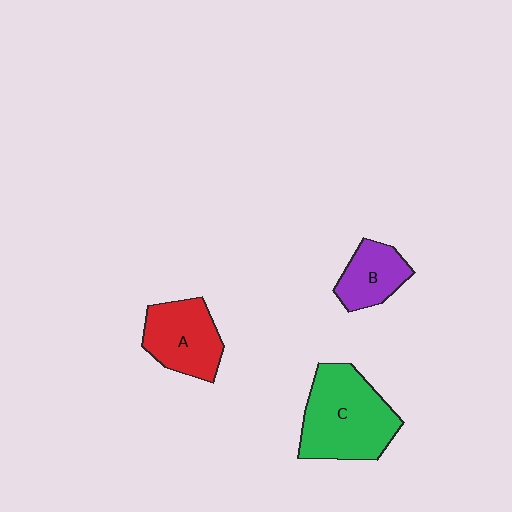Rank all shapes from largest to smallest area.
From largest to smallest: C (green), A (red), B (purple).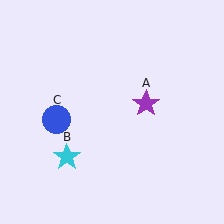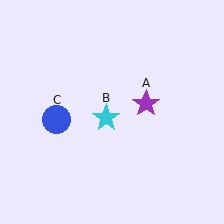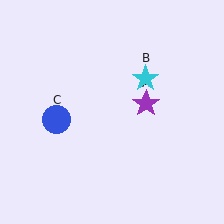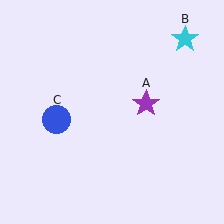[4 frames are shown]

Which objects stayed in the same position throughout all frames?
Purple star (object A) and blue circle (object C) remained stationary.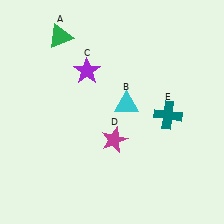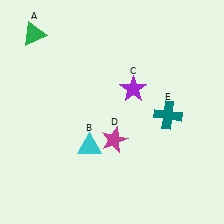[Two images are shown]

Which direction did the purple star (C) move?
The purple star (C) moved right.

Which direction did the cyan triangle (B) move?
The cyan triangle (B) moved down.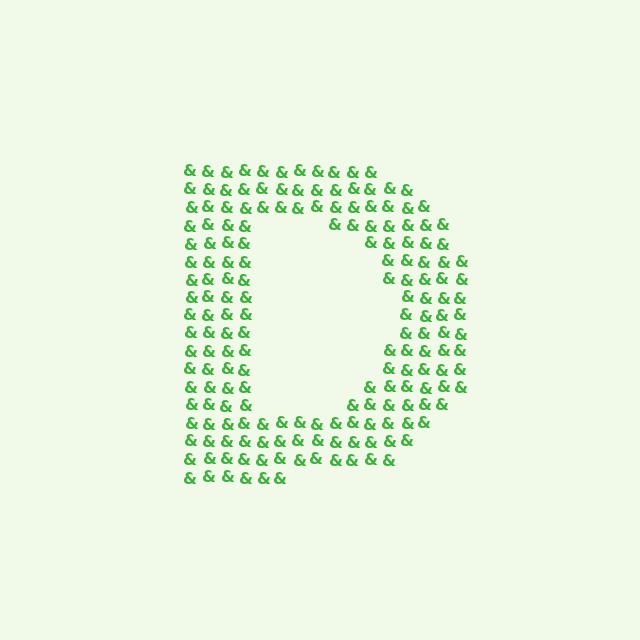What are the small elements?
The small elements are ampersands.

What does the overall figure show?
The overall figure shows the letter D.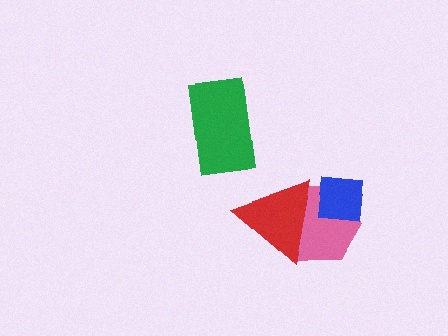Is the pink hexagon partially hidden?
Yes, it is partially covered by another shape.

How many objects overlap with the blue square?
2 objects overlap with the blue square.